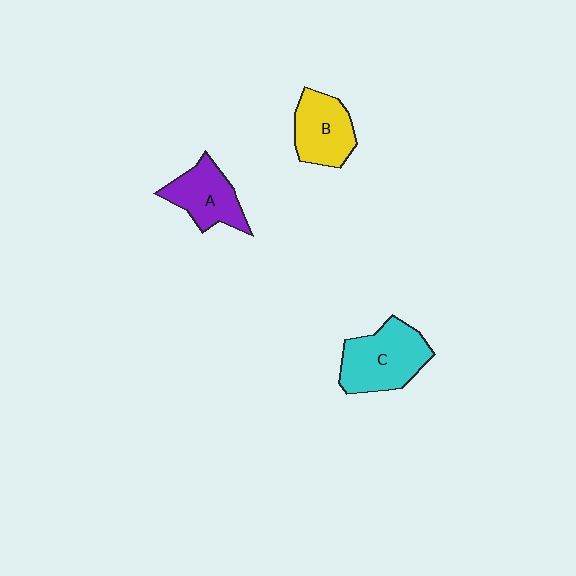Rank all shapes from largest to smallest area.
From largest to smallest: C (cyan), B (yellow), A (purple).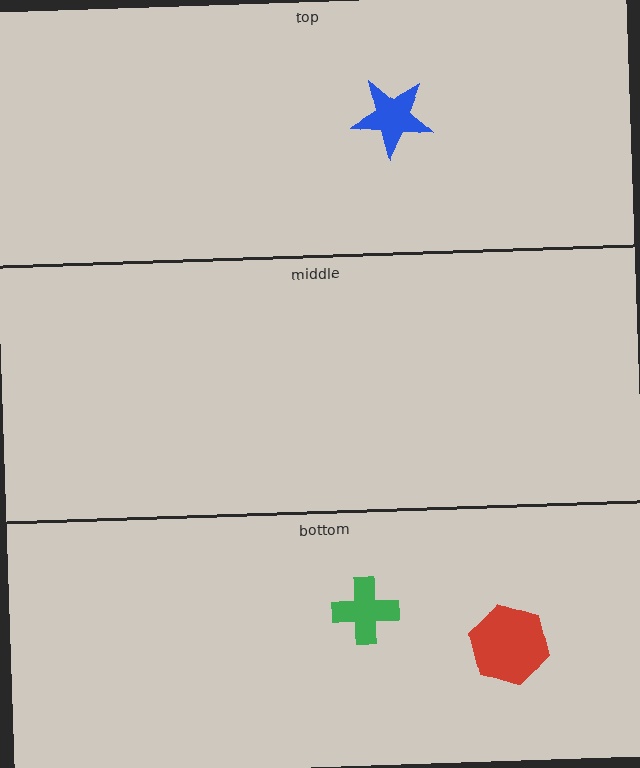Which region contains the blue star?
The top region.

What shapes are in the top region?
The blue star.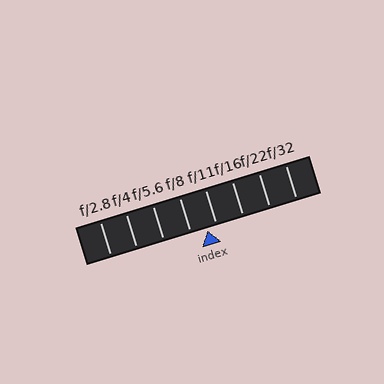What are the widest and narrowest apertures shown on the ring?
The widest aperture shown is f/2.8 and the narrowest is f/32.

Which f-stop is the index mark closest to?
The index mark is closest to f/11.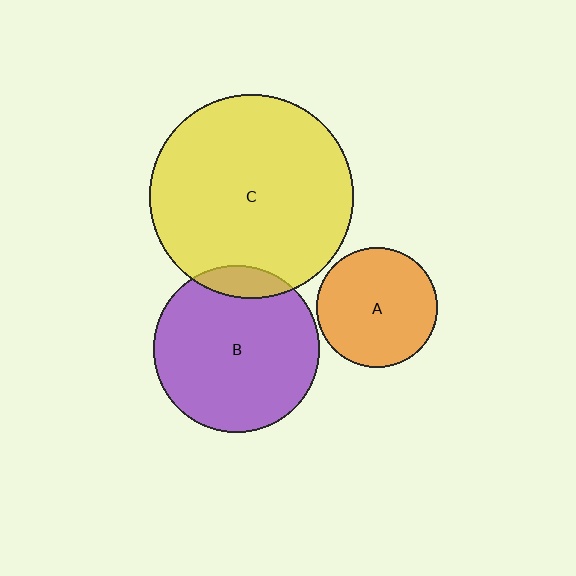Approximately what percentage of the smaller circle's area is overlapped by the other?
Approximately 10%.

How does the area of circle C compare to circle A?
Approximately 2.9 times.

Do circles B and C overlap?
Yes.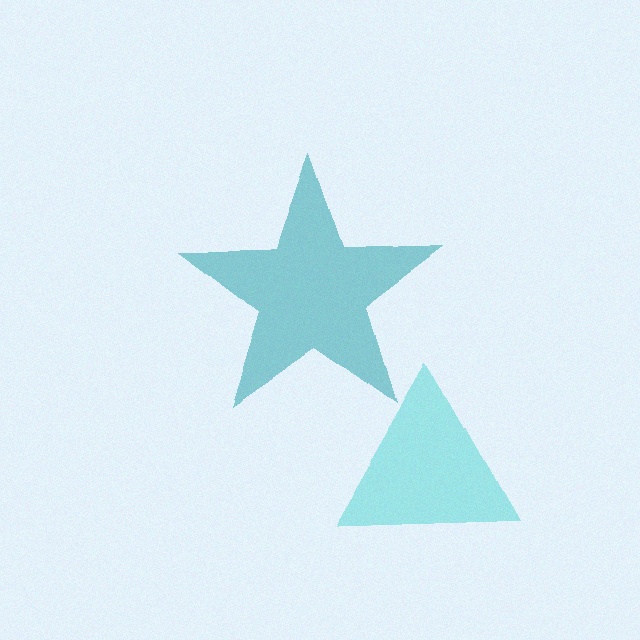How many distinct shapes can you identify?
There are 2 distinct shapes: a teal star, a cyan triangle.